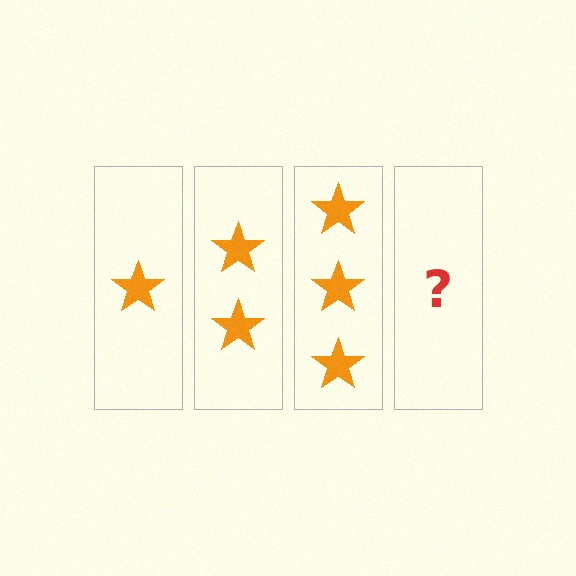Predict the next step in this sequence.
The next step is 4 stars.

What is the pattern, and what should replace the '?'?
The pattern is that each step adds one more star. The '?' should be 4 stars.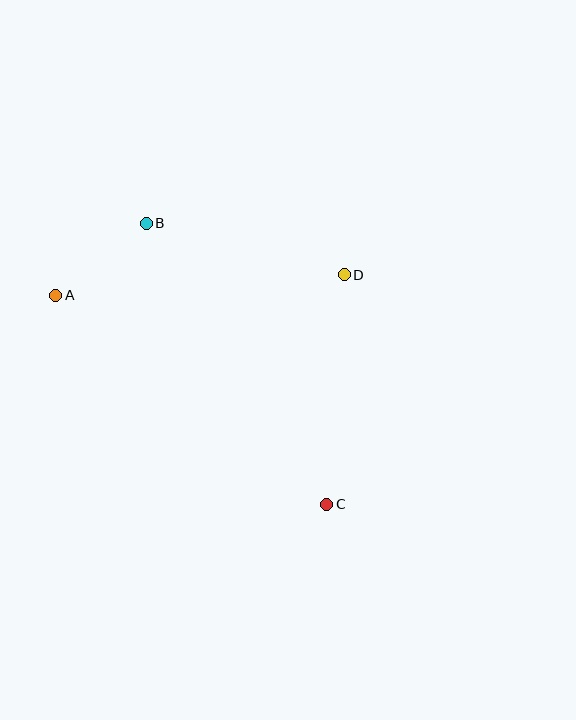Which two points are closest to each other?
Points A and B are closest to each other.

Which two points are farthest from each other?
Points A and C are farthest from each other.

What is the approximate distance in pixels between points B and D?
The distance between B and D is approximately 205 pixels.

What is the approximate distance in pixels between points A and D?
The distance between A and D is approximately 289 pixels.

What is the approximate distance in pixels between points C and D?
The distance between C and D is approximately 230 pixels.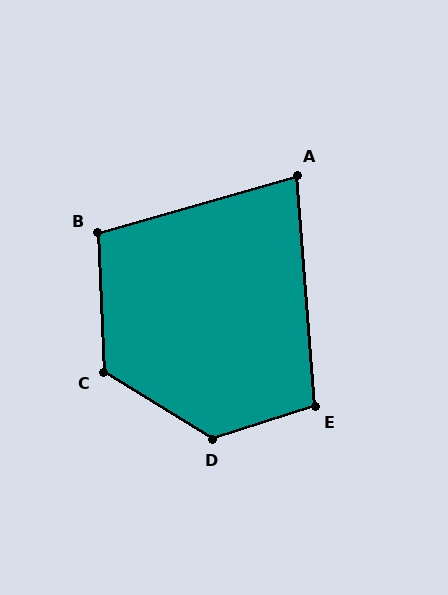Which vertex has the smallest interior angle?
A, at approximately 79 degrees.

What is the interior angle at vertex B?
Approximately 104 degrees (obtuse).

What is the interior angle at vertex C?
Approximately 124 degrees (obtuse).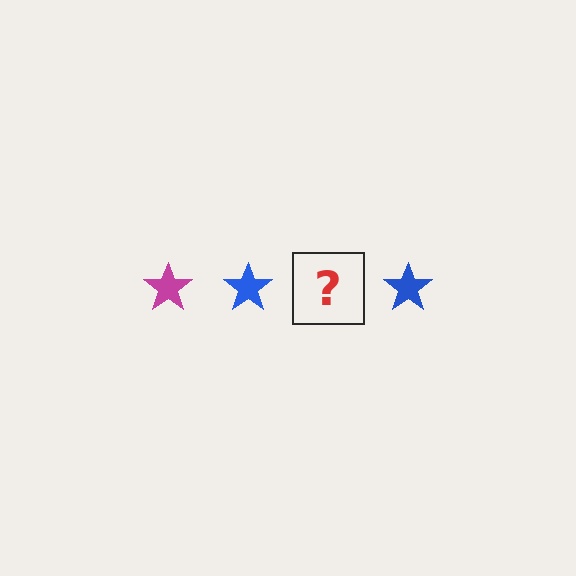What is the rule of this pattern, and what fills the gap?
The rule is that the pattern cycles through magenta, blue stars. The gap should be filled with a magenta star.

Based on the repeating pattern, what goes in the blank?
The blank should be a magenta star.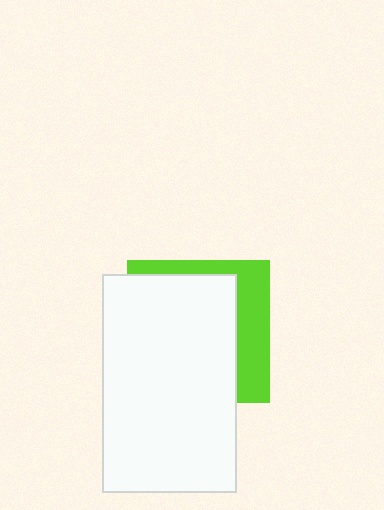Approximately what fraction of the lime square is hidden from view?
Roughly 70% of the lime square is hidden behind the white rectangle.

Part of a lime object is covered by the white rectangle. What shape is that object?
It is a square.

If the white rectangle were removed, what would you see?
You would see the complete lime square.